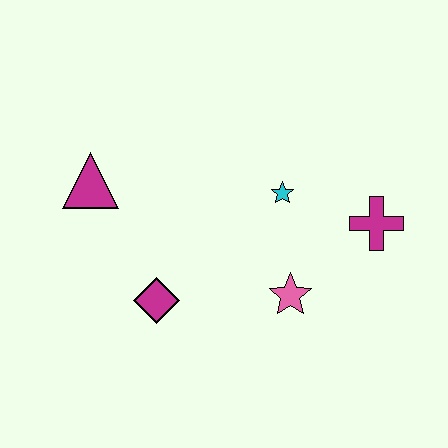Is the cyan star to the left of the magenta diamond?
No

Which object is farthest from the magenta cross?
The magenta triangle is farthest from the magenta cross.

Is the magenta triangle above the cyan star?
Yes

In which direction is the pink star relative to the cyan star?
The pink star is below the cyan star.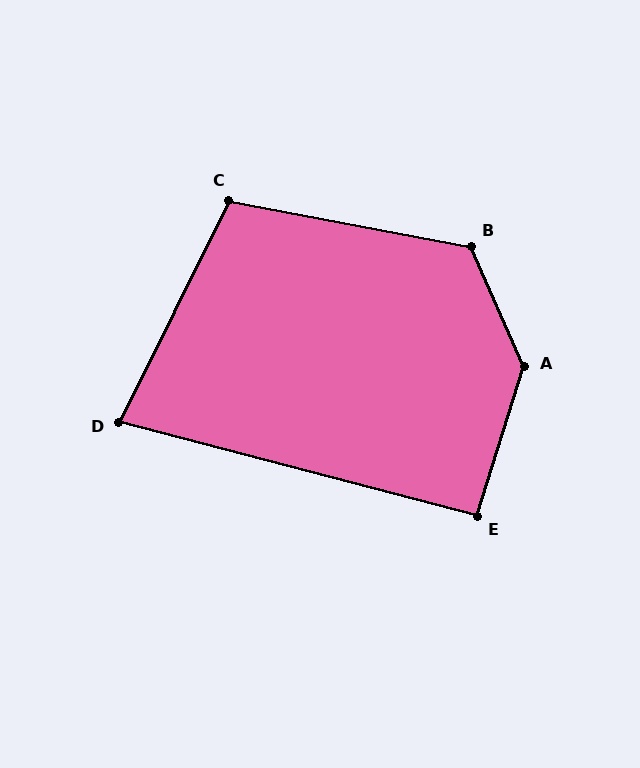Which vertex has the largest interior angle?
A, at approximately 139 degrees.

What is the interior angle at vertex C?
Approximately 106 degrees (obtuse).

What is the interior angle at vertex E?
Approximately 93 degrees (approximately right).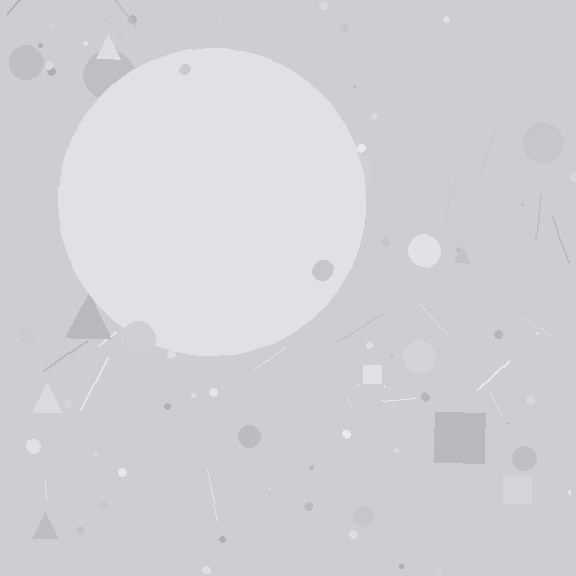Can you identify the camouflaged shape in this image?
The camouflaged shape is a circle.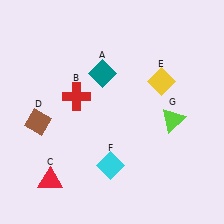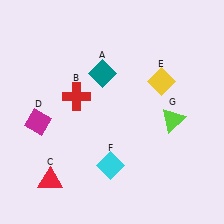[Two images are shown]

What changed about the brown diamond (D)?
In Image 1, D is brown. In Image 2, it changed to magenta.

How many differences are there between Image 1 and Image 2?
There is 1 difference between the two images.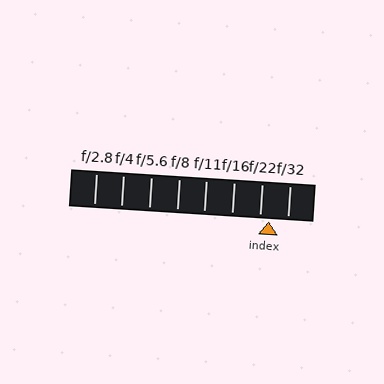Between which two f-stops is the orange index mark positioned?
The index mark is between f/22 and f/32.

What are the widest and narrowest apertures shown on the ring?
The widest aperture shown is f/2.8 and the narrowest is f/32.